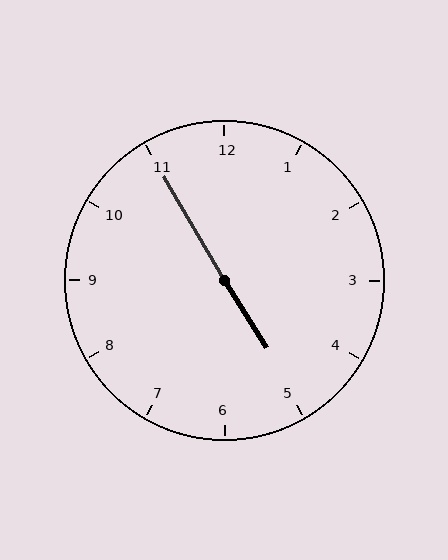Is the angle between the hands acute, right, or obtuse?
It is obtuse.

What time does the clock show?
4:55.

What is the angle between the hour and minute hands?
Approximately 178 degrees.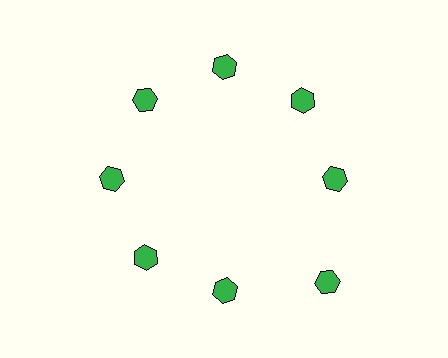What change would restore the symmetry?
The symmetry would be restored by moving it inward, back onto the ring so that all 8 hexagons sit at equal angles and equal distance from the center.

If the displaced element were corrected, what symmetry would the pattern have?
It would have 8-fold rotational symmetry — the pattern would map onto itself every 45 degrees.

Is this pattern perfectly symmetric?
No. The 8 green hexagons are arranged in a ring, but one element near the 4 o'clock position is pushed outward from the center, breaking the 8-fold rotational symmetry.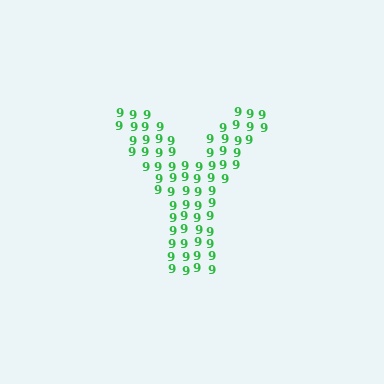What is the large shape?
The large shape is the letter Y.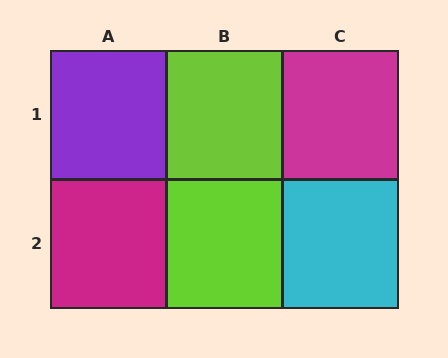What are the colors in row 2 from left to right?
Magenta, lime, cyan.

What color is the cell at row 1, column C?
Magenta.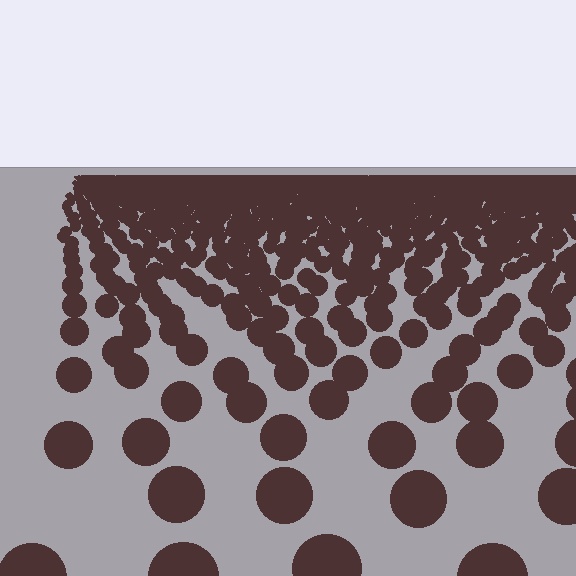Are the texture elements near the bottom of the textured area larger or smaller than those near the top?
Larger. Near the bottom, elements are closer to the viewer and appear at a bigger on-screen size.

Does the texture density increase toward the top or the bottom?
Density increases toward the top.